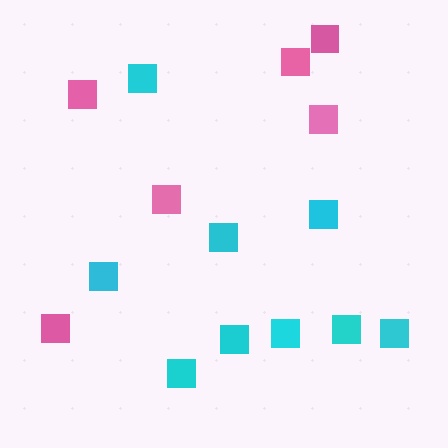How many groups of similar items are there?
There are 2 groups: one group of pink squares (6) and one group of cyan squares (9).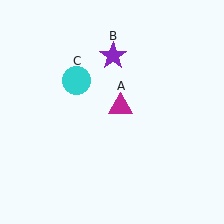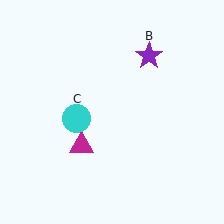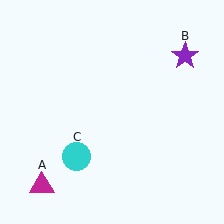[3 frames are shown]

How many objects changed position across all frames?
3 objects changed position: magenta triangle (object A), purple star (object B), cyan circle (object C).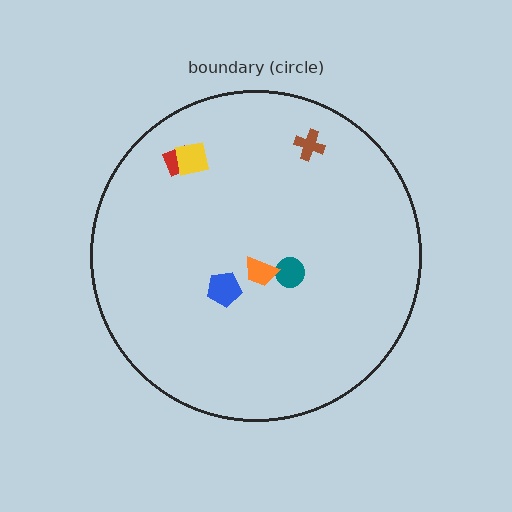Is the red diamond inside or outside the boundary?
Inside.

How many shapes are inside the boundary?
6 inside, 0 outside.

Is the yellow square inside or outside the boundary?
Inside.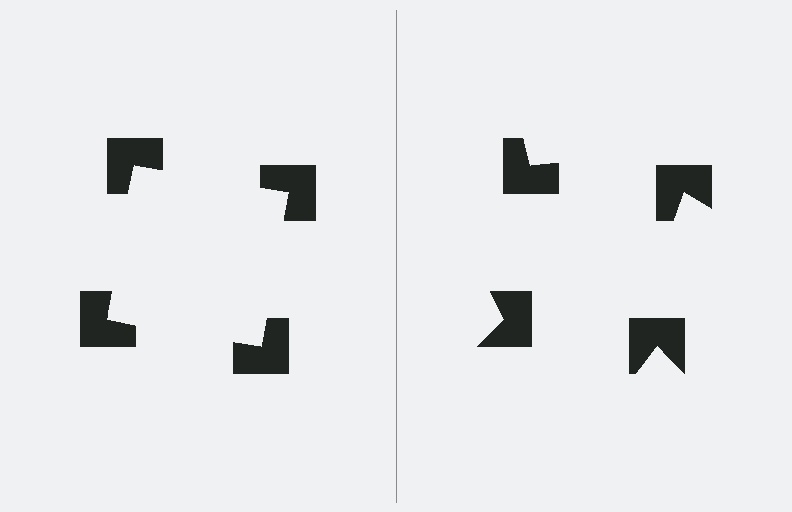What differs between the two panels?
The notched squares are positioned identically on both sides; only the wedge orientations differ. On the left they align to a square; on the right they are misaligned.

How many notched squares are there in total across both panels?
8 — 4 on each side.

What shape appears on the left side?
An illusory square.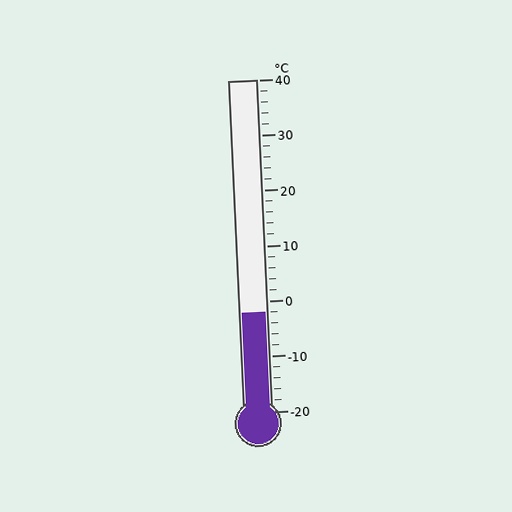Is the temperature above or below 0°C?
The temperature is below 0°C.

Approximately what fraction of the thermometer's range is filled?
The thermometer is filled to approximately 30% of its range.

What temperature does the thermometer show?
The thermometer shows approximately -2°C.